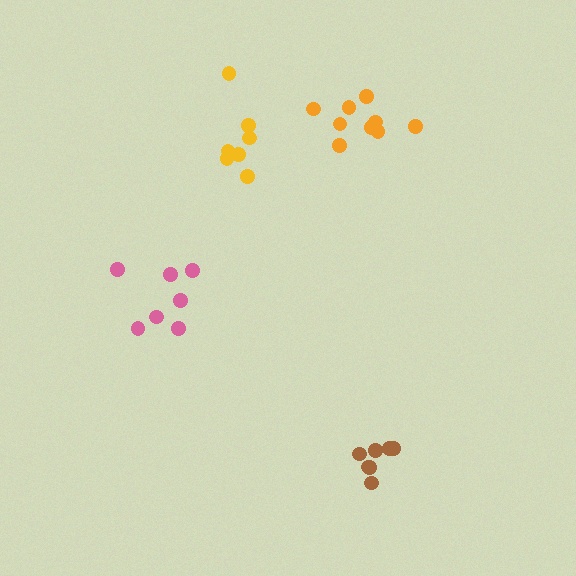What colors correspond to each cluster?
The clusters are colored: yellow, pink, orange, brown.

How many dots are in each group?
Group 1: 7 dots, Group 2: 7 dots, Group 3: 9 dots, Group 4: 7 dots (30 total).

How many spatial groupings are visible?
There are 4 spatial groupings.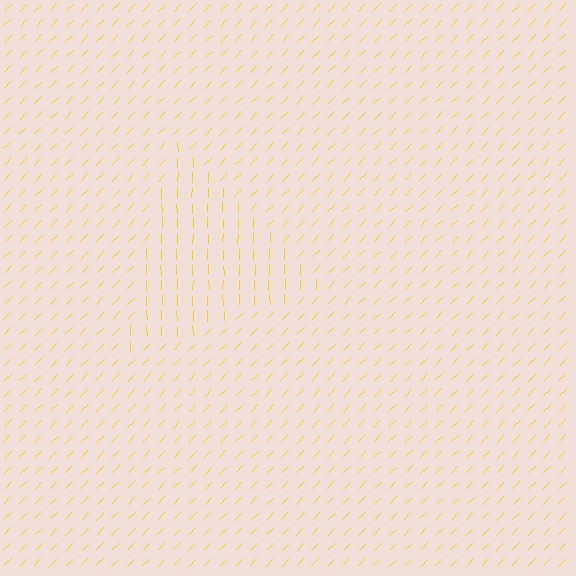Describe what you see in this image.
The image is filled with small yellow line segments. A triangle region in the image has lines oriented differently from the surrounding lines, creating a visible texture boundary.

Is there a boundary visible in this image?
Yes, there is a texture boundary formed by a change in line orientation.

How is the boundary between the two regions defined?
The boundary is defined purely by a change in line orientation (approximately 45 degrees difference). All lines are the same color and thickness.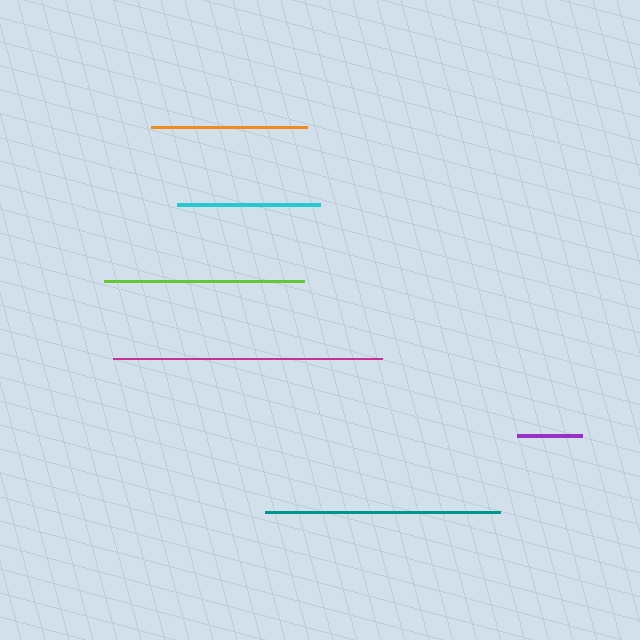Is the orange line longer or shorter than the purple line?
The orange line is longer than the purple line.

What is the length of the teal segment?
The teal segment is approximately 235 pixels long.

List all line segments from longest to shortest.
From longest to shortest: magenta, teal, lime, orange, cyan, purple.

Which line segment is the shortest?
The purple line is the shortest at approximately 66 pixels.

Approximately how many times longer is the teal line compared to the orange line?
The teal line is approximately 1.5 times the length of the orange line.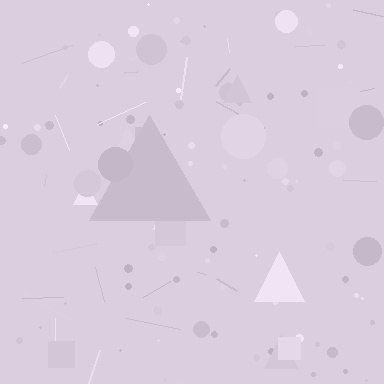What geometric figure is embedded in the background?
A triangle is embedded in the background.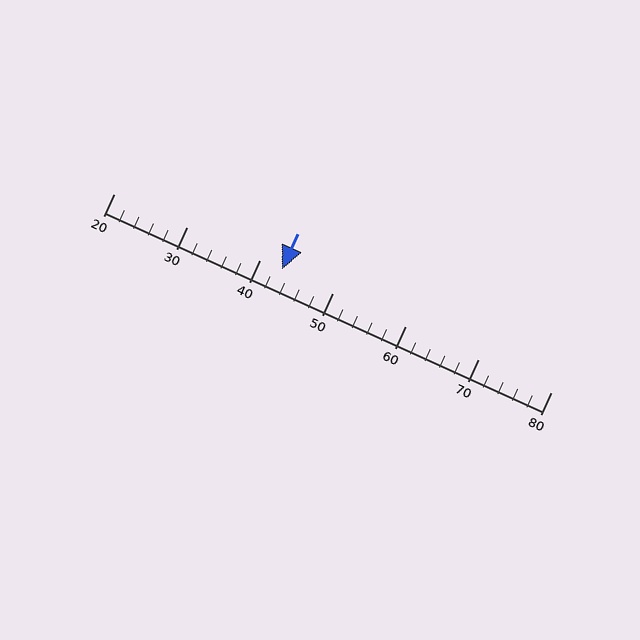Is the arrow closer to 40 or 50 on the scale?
The arrow is closer to 40.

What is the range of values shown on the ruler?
The ruler shows values from 20 to 80.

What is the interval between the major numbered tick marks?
The major tick marks are spaced 10 units apart.